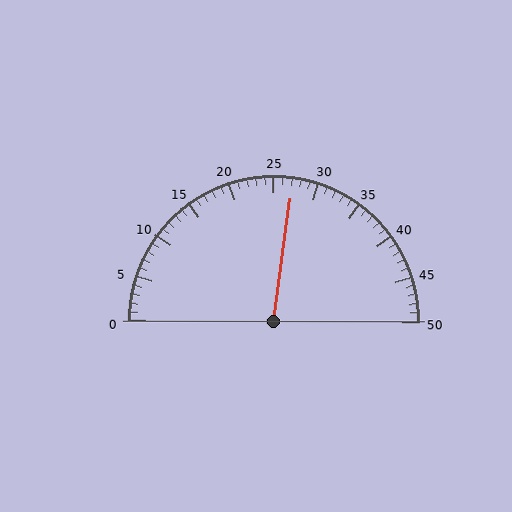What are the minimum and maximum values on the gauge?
The gauge ranges from 0 to 50.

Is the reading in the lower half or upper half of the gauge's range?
The reading is in the upper half of the range (0 to 50).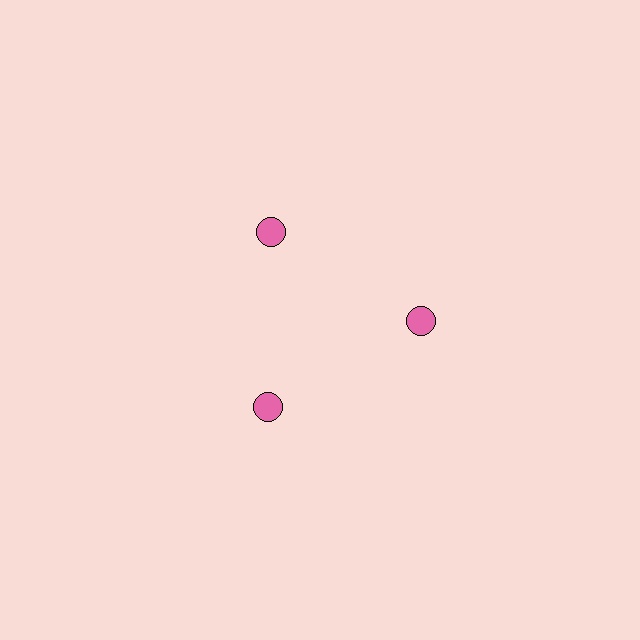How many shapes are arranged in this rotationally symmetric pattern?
There are 3 shapes, arranged in 3 groups of 1.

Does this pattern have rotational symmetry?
Yes, this pattern has 3-fold rotational symmetry. It looks the same after rotating 120 degrees around the center.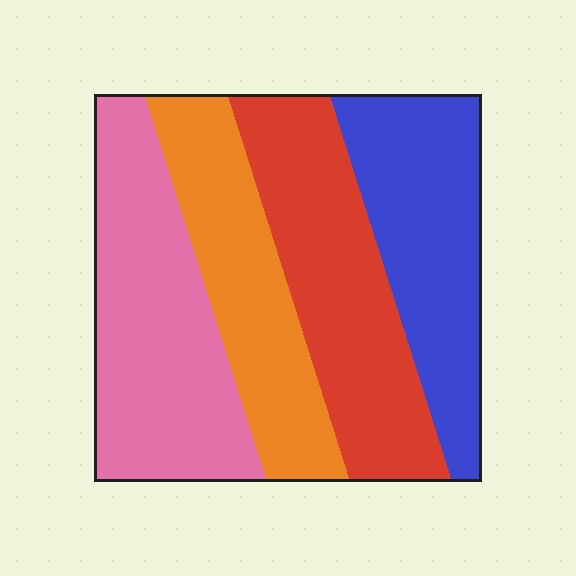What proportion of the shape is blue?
Blue covers about 25% of the shape.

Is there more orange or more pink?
Pink.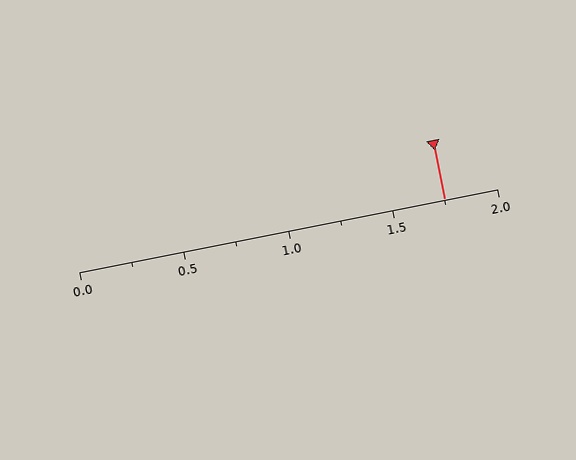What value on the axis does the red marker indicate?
The marker indicates approximately 1.75.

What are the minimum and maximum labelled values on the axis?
The axis runs from 0.0 to 2.0.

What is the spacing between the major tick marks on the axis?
The major ticks are spaced 0.5 apart.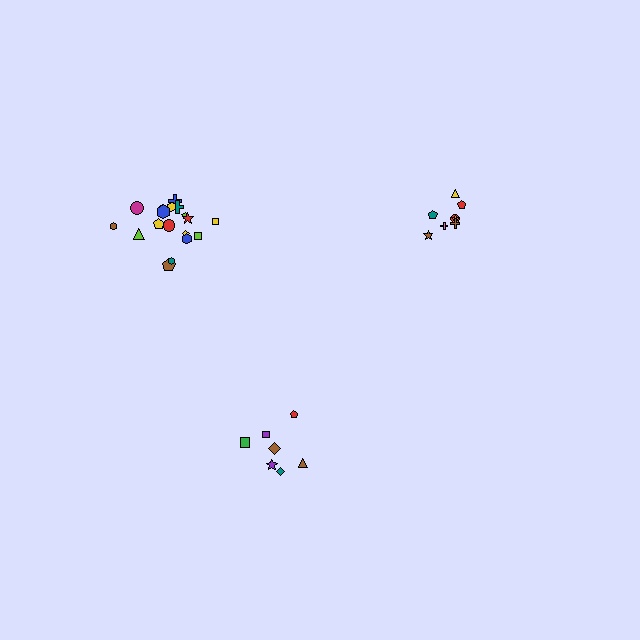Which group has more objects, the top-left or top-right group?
The top-left group.